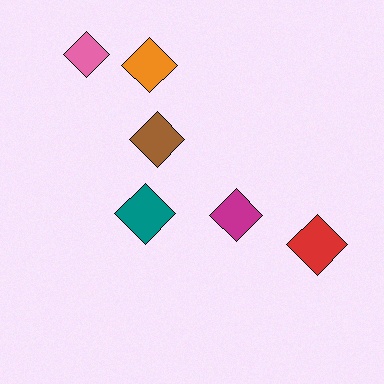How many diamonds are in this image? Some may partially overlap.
There are 6 diamonds.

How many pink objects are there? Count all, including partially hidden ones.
There is 1 pink object.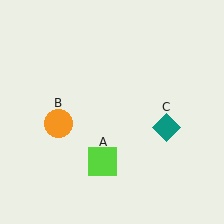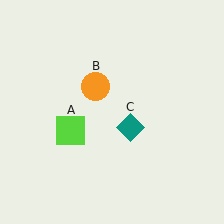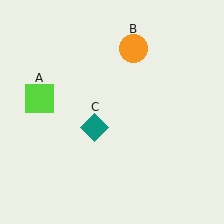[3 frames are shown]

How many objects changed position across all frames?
3 objects changed position: lime square (object A), orange circle (object B), teal diamond (object C).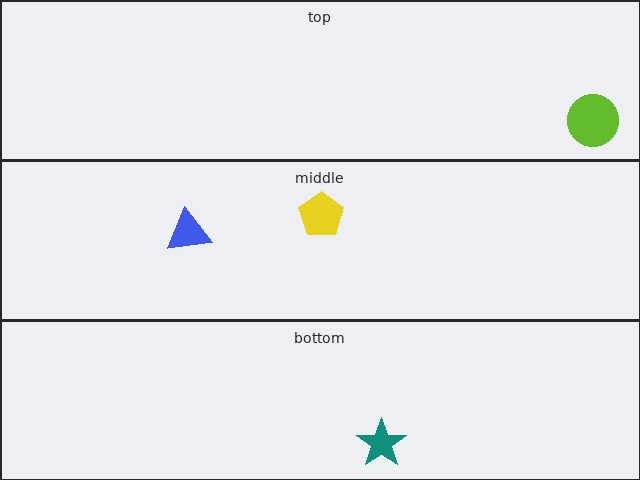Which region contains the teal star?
The bottom region.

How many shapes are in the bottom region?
1.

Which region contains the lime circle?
The top region.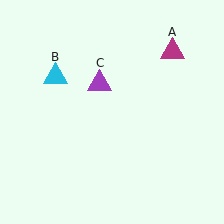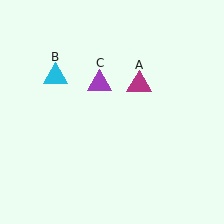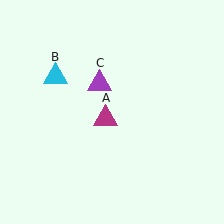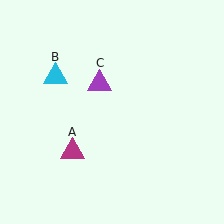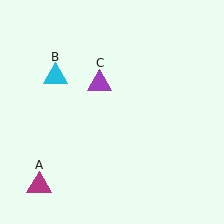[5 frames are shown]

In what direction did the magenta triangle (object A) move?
The magenta triangle (object A) moved down and to the left.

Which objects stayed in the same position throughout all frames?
Cyan triangle (object B) and purple triangle (object C) remained stationary.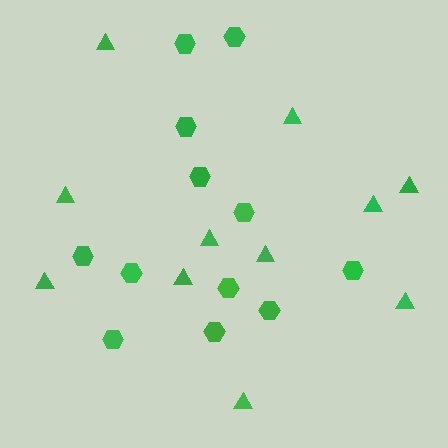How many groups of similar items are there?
There are 2 groups: one group of hexagons (12) and one group of triangles (11).